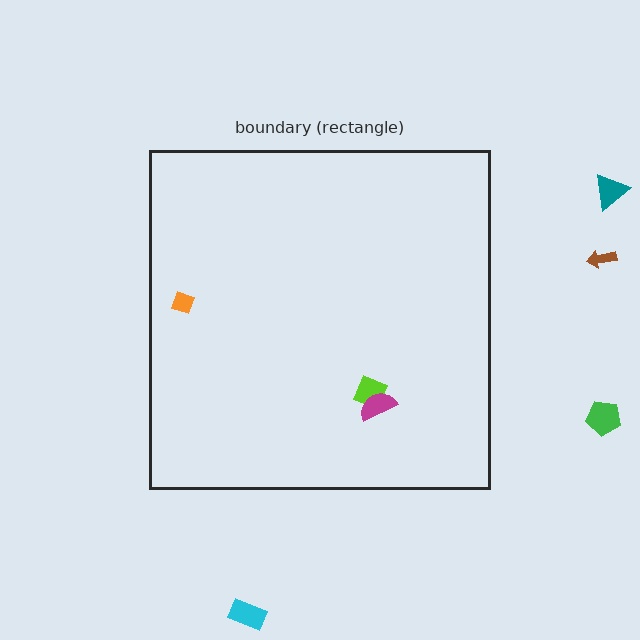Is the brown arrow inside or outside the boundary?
Outside.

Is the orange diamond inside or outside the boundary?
Inside.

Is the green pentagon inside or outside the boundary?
Outside.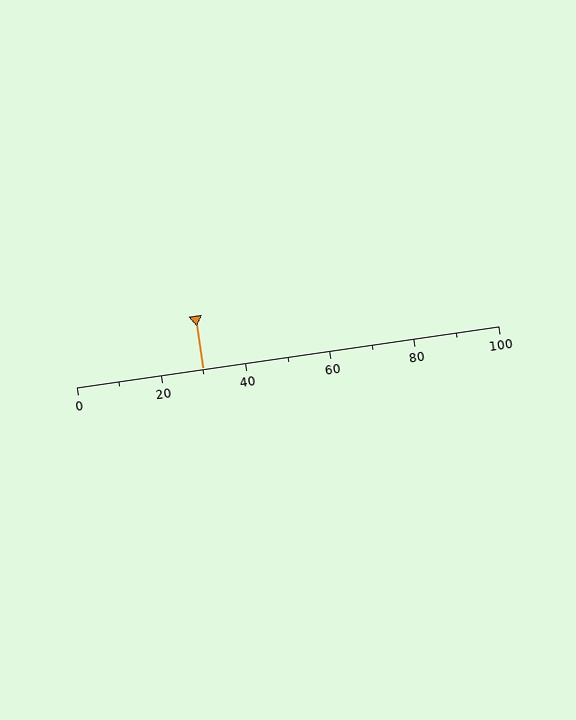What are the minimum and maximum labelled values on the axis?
The axis runs from 0 to 100.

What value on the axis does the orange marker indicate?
The marker indicates approximately 30.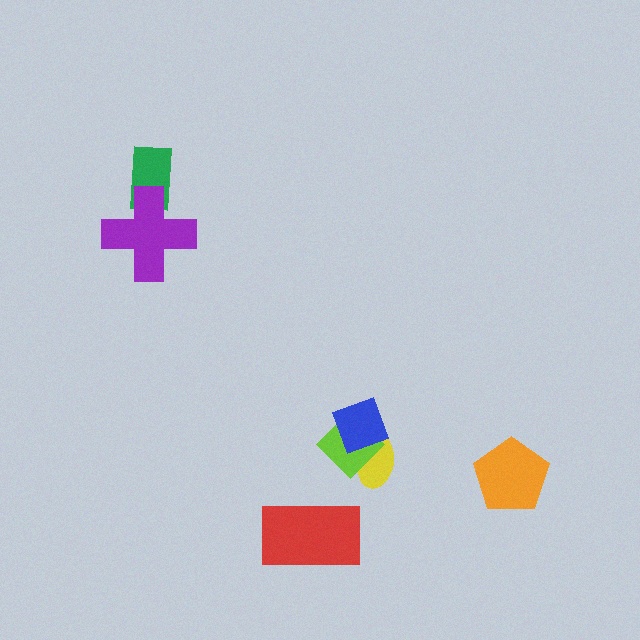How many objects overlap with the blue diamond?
2 objects overlap with the blue diamond.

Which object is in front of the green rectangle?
The purple cross is in front of the green rectangle.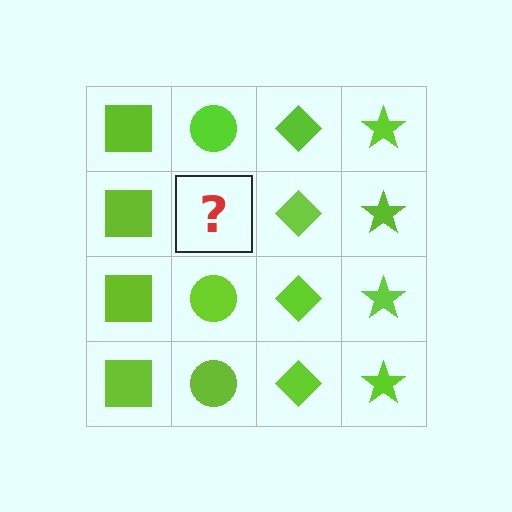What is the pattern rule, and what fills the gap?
The rule is that each column has a consistent shape. The gap should be filled with a lime circle.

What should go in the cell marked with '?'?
The missing cell should contain a lime circle.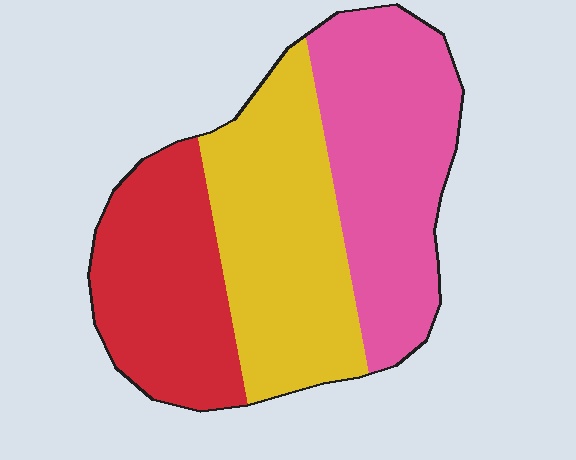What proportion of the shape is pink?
Pink takes up between a quarter and a half of the shape.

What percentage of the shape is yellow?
Yellow takes up about three eighths (3/8) of the shape.